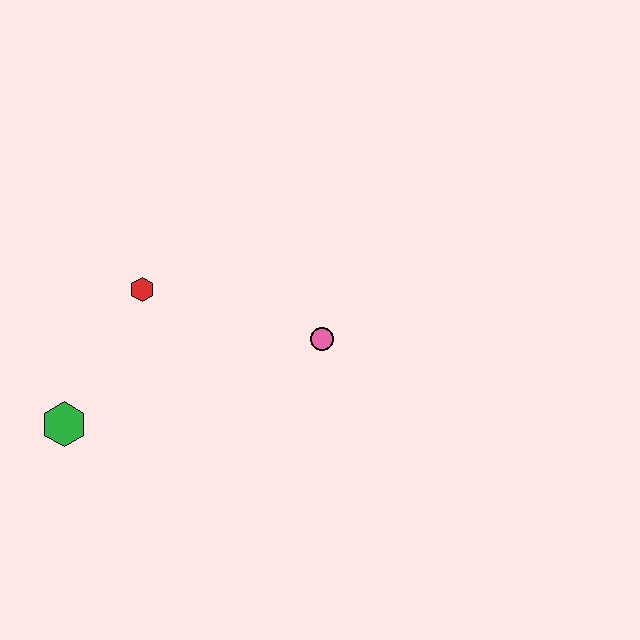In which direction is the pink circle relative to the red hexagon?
The pink circle is to the right of the red hexagon.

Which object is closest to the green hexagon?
The red hexagon is closest to the green hexagon.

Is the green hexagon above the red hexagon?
No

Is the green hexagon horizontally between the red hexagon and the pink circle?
No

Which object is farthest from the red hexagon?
The pink circle is farthest from the red hexagon.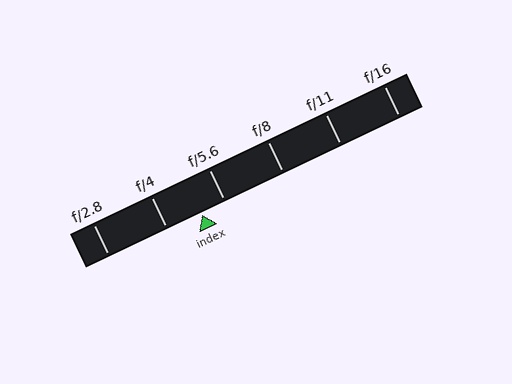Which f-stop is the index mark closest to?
The index mark is closest to f/5.6.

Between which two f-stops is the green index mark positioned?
The index mark is between f/4 and f/5.6.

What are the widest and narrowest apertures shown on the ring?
The widest aperture shown is f/2.8 and the narrowest is f/16.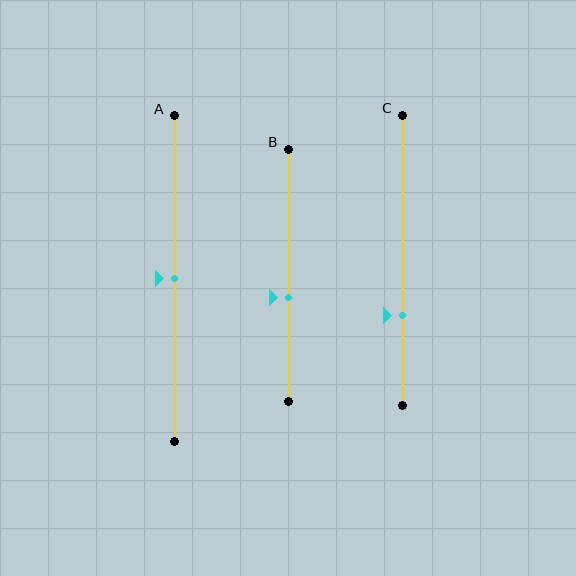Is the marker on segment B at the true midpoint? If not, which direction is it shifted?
No, the marker on segment B is shifted downward by about 9% of the segment length.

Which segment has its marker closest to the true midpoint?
Segment A has its marker closest to the true midpoint.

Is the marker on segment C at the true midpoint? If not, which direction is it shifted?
No, the marker on segment C is shifted downward by about 19% of the segment length.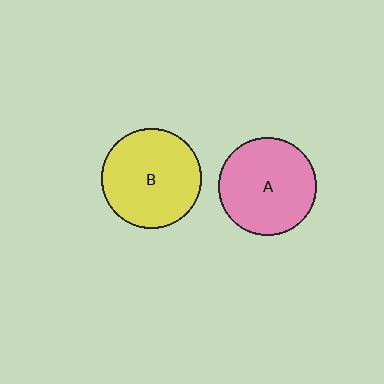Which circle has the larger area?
Circle B (yellow).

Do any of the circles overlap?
No, none of the circles overlap.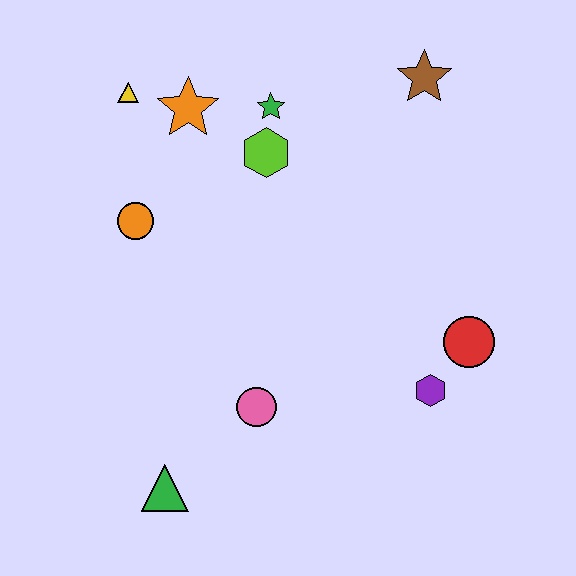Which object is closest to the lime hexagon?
The green star is closest to the lime hexagon.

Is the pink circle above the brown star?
No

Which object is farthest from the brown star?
The green triangle is farthest from the brown star.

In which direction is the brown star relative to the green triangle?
The brown star is above the green triangle.